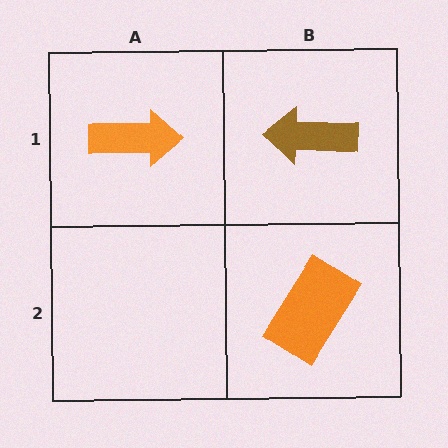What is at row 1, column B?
A brown arrow.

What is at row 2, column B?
An orange rectangle.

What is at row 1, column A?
An orange arrow.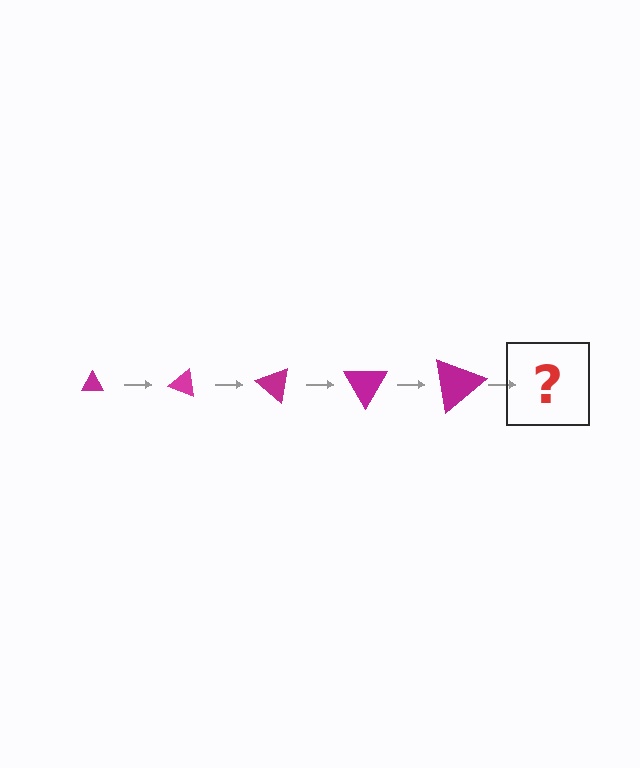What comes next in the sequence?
The next element should be a triangle, larger than the previous one and rotated 100 degrees from the start.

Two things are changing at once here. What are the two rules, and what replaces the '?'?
The two rules are that the triangle grows larger each step and it rotates 20 degrees each step. The '?' should be a triangle, larger than the previous one and rotated 100 degrees from the start.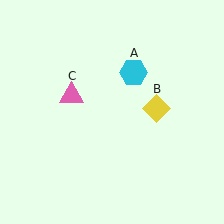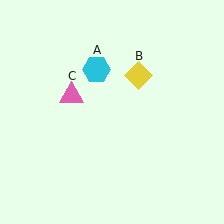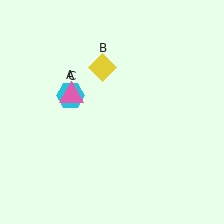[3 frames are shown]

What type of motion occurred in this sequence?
The cyan hexagon (object A), yellow diamond (object B) rotated counterclockwise around the center of the scene.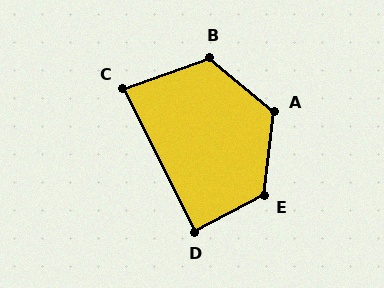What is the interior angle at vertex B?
Approximately 120 degrees (obtuse).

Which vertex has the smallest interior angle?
C, at approximately 84 degrees.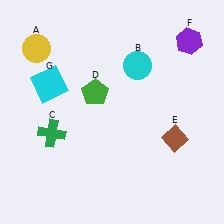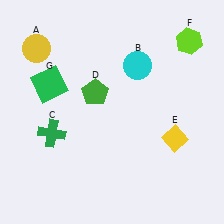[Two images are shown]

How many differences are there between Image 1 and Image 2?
There are 3 differences between the two images.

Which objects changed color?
E changed from brown to yellow. F changed from purple to lime. G changed from cyan to green.